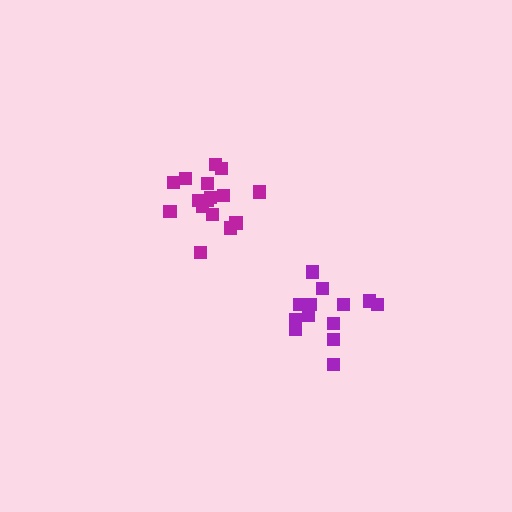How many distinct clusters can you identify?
There are 2 distinct clusters.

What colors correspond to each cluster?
The clusters are colored: magenta, purple.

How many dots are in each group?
Group 1: 16 dots, Group 2: 13 dots (29 total).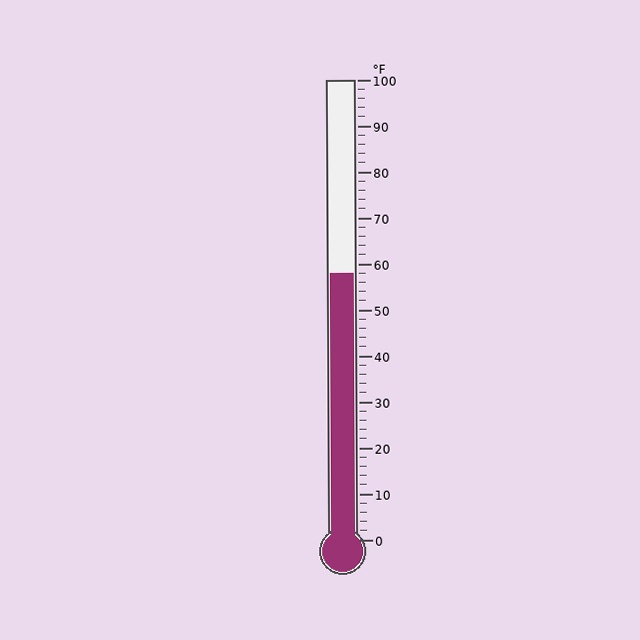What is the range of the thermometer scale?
The thermometer scale ranges from 0°F to 100°F.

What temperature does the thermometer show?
The thermometer shows approximately 58°F.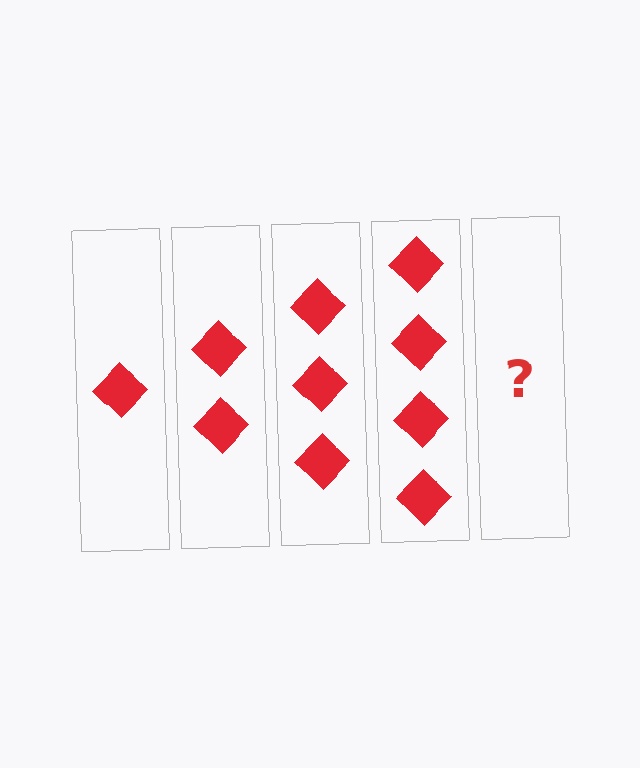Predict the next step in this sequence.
The next step is 5 diamonds.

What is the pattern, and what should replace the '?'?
The pattern is that each step adds one more diamond. The '?' should be 5 diamonds.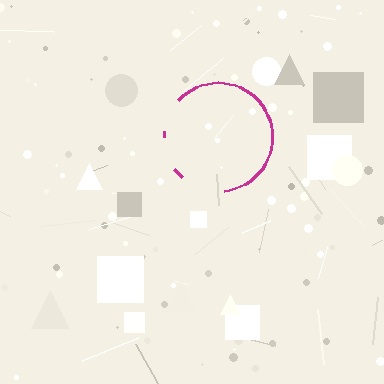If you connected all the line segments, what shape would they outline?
They would outline a circle.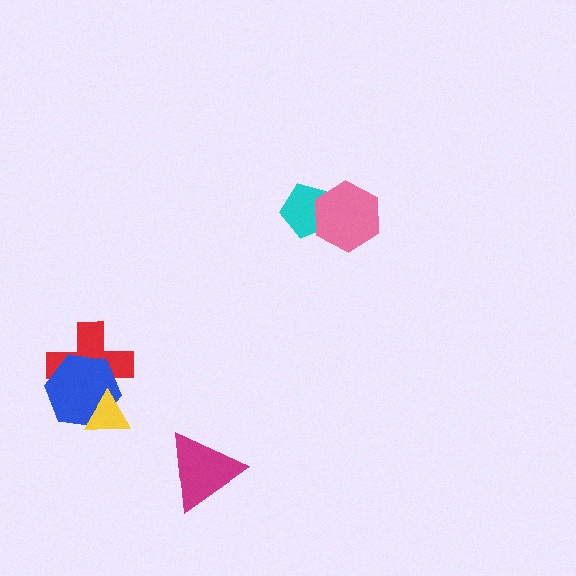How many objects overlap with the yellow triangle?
2 objects overlap with the yellow triangle.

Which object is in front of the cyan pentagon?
The pink hexagon is in front of the cyan pentagon.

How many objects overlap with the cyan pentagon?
1 object overlaps with the cyan pentagon.